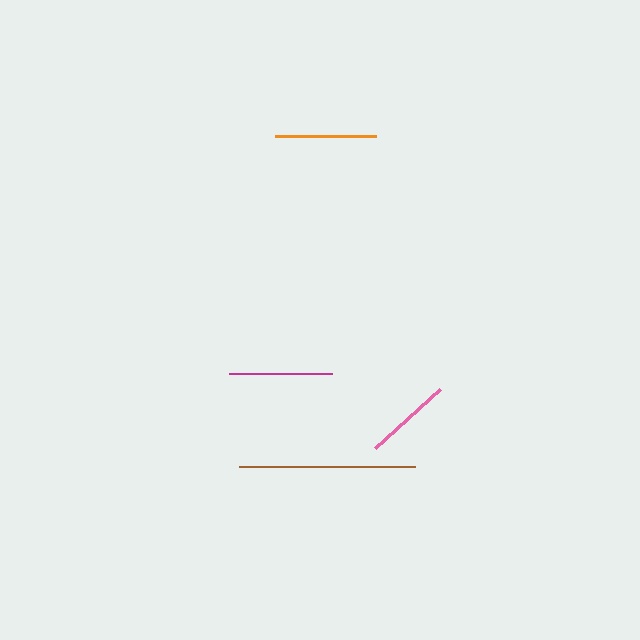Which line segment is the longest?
The brown line is the longest at approximately 176 pixels.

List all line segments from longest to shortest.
From longest to shortest: brown, magenta, orange, pink.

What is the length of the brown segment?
The brown segment is approximately 176 pixels long.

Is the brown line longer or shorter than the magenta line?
The brown line is longer than the magenta line.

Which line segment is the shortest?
The pink line is the shortest at approximately 88 pixels.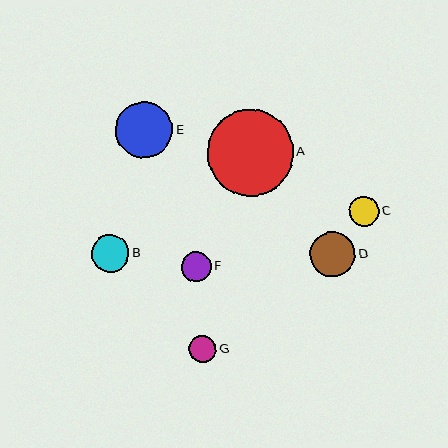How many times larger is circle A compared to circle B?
Circle A is approximately 2.3 times the size of circle B.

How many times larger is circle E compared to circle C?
Circle E is approximately 1.9 times the size of circle C.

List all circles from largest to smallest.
From largest to smallest: A, E, D, B, C, F, G.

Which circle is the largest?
Circle A is the largest with a size of approximately 86 pixels.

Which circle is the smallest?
Circle G is the smallest with a size of approximately 27 pixels.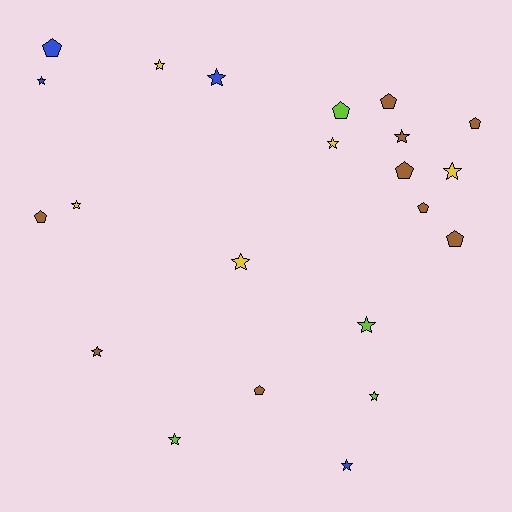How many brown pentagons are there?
There are 7 brown pentagons.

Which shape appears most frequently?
Star, with 13 objects.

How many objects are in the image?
There are 22 objects.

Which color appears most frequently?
Brown, with 9 objects.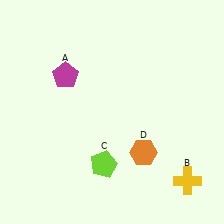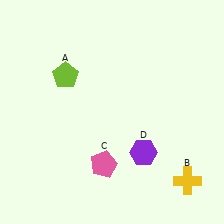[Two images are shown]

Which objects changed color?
A changed from magenta to lime. C changed from lime to pink. D changed from orange to purple.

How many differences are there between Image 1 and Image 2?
There are 3 differences between the two images.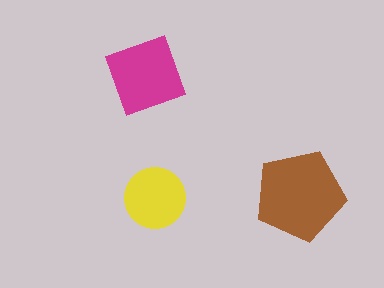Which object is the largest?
The brown pentagon.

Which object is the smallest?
The yellow circle.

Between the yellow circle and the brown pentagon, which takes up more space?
The brown pentagon.